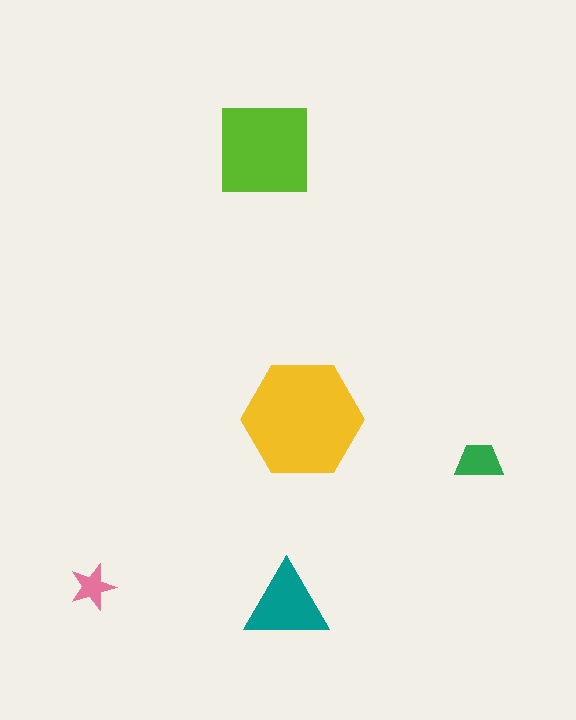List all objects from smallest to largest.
The pink star, the green trapezoid, the teal triangle, the lime square, the yellow hexagon.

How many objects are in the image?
There are 5 objects in the image.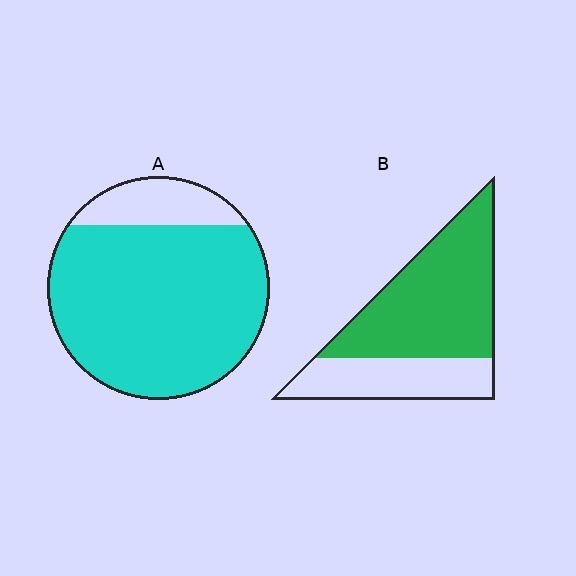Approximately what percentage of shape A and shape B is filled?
A is approximately 85% and B is approximately 65%.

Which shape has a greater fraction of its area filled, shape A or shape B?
Shape A.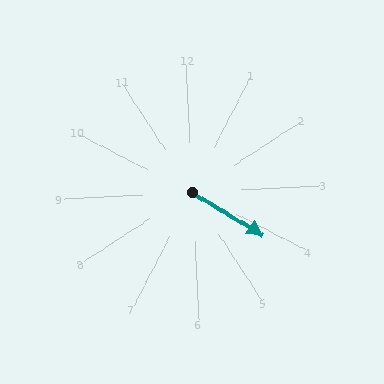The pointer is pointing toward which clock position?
Roughly 4 o'clock.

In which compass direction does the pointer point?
Southeast.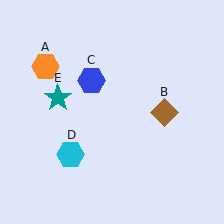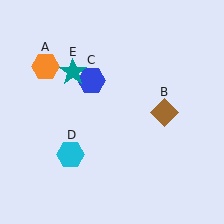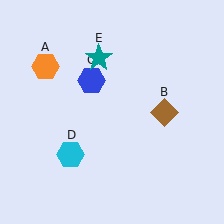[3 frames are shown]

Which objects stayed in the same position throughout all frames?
Orange hexagon (object A) and brown diamond (object B) and blue hexagon (object C) and cyan hexagon (object D) remained stationary.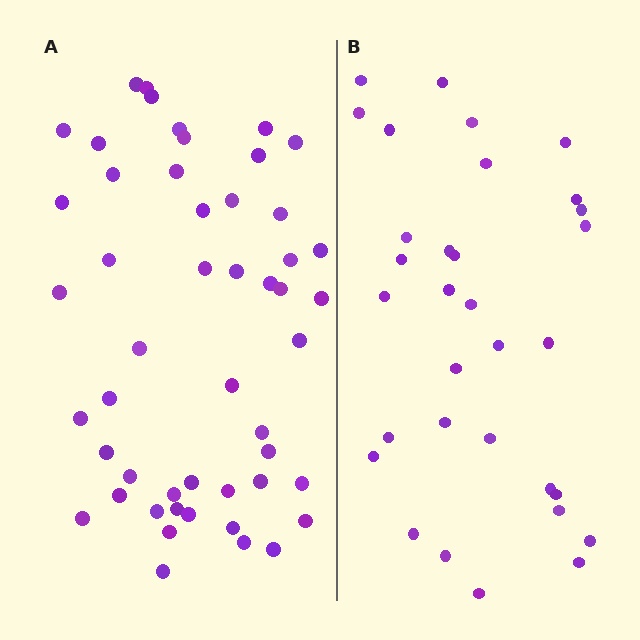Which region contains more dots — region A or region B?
Region A (the left region) has more dots.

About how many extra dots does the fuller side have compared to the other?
Region A has approximately 20 more dots than region B.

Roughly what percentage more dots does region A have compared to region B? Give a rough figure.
About 55% more.